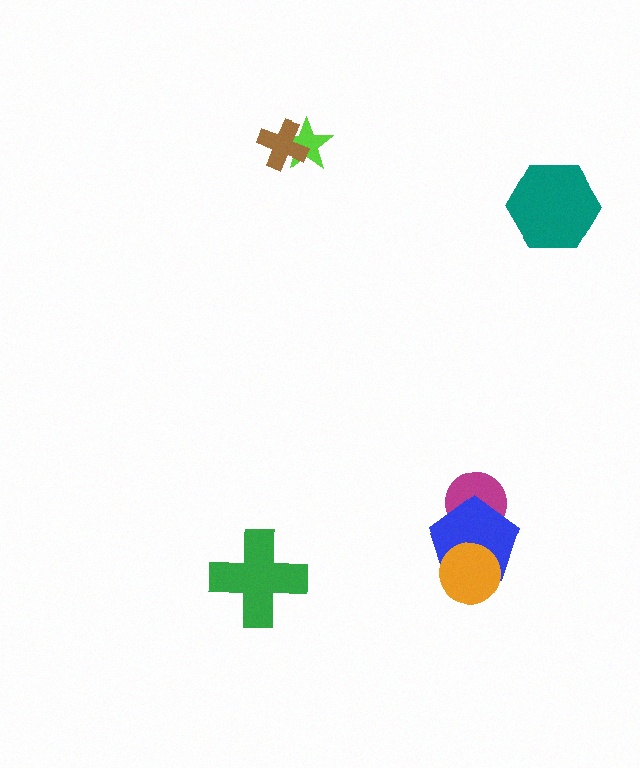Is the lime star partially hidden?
Yes, it is partially covered by another shape.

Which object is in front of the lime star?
The brown cross is in front of the lime star.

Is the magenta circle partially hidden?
Yes, it is partially covered by another shape.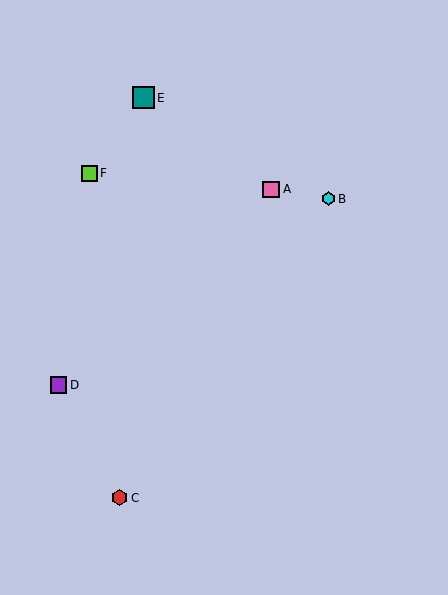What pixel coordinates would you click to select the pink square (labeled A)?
Click at (271, 189) to select the pink square A.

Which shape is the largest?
The teal square (labeled E) is the largest.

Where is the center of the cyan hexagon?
The center of the cyan hexagon is at (329, 199).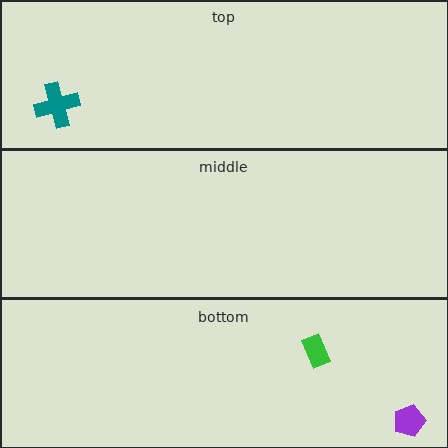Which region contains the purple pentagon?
The bottom region.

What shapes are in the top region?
The teal cross.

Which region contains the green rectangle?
The bottom region.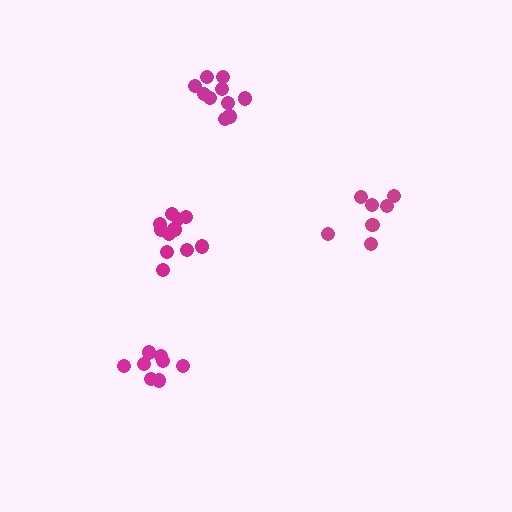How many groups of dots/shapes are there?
There are 4 groups.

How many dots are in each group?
Group 1: 10 dots, Group 2: 11 dots, Group 3: 7 dots, Group 4: 8 dots (36 total).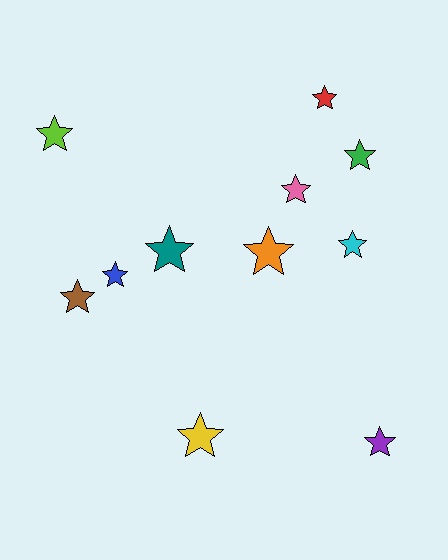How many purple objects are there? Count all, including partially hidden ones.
There is 1 purple object.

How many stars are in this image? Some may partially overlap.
There are 11 stars.